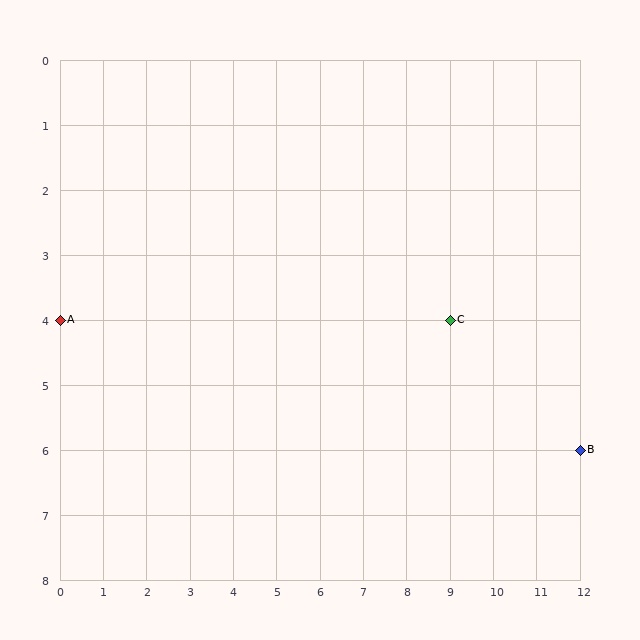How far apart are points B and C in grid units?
Points B and C are 3 columns and 2 rows apart (about 3.6 grid units diagonally).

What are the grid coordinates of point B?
Point B is at grid coordinates (12, 6).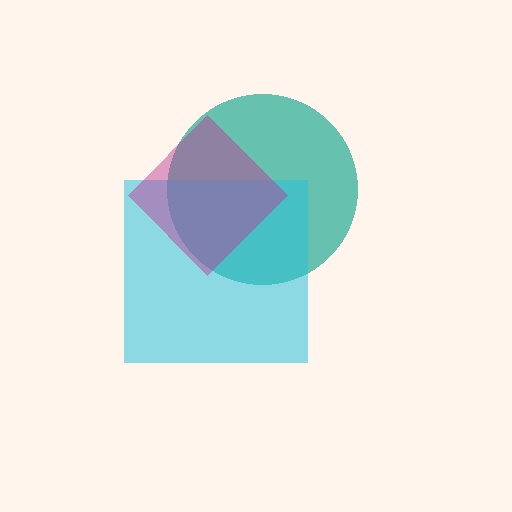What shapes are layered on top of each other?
The layered shapes are: a teal circle, a cyan square, a magenta diamond.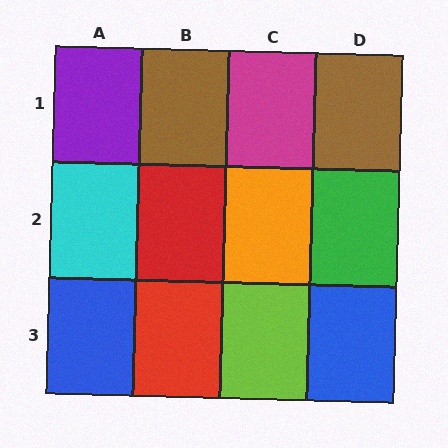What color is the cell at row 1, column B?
Brown.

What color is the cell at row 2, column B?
Red.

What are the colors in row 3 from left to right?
Blue, red, lime, blue.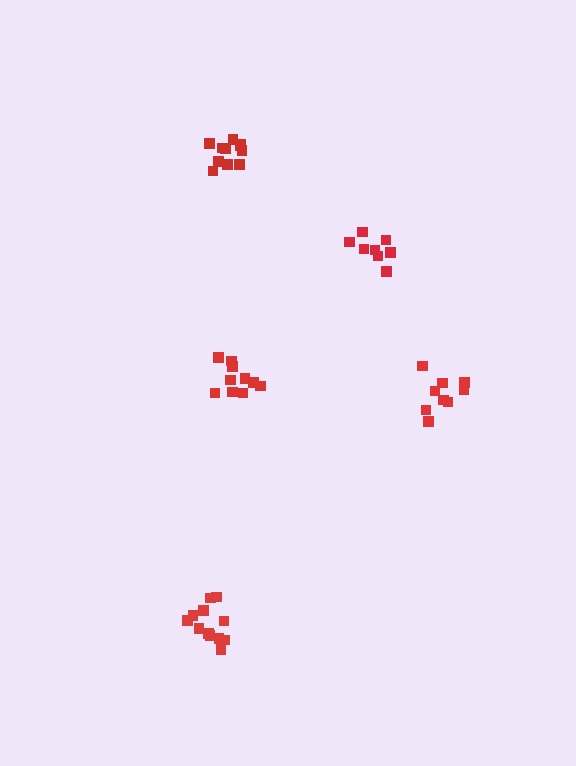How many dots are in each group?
Group 1: 8 dots, Group 2: 12 dots, Group 3: 10 dots, Group 4: 9 dots, Group 5: 11 dots (50 total).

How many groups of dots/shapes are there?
There are 5 groups.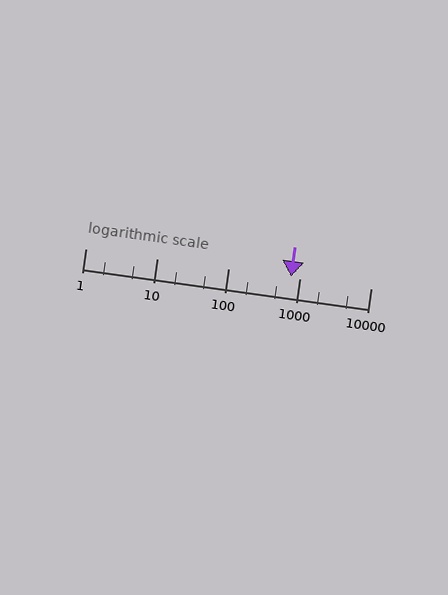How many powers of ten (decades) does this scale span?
The scale spans 4 decades, from 1 to 10000.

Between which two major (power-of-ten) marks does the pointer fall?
The pointer is between 100 and 1000.